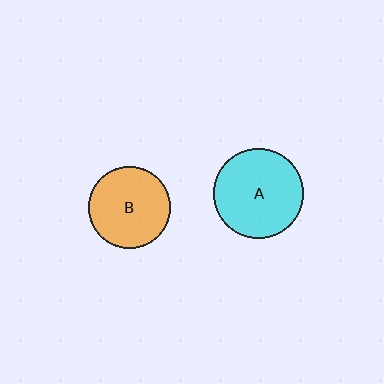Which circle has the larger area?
Circle A (cyan).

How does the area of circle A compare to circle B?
Approximately 1.2 times.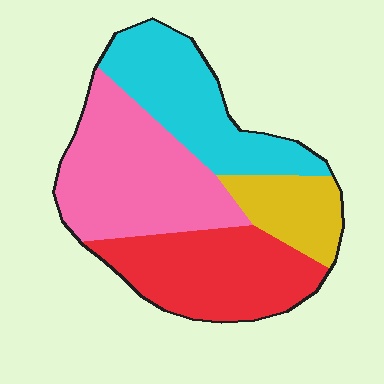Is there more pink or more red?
Pink.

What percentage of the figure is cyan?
Cyan takes up about one quarter (1/4) of the figure.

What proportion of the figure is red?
Red takes up about one quarter (1/4) of the figure.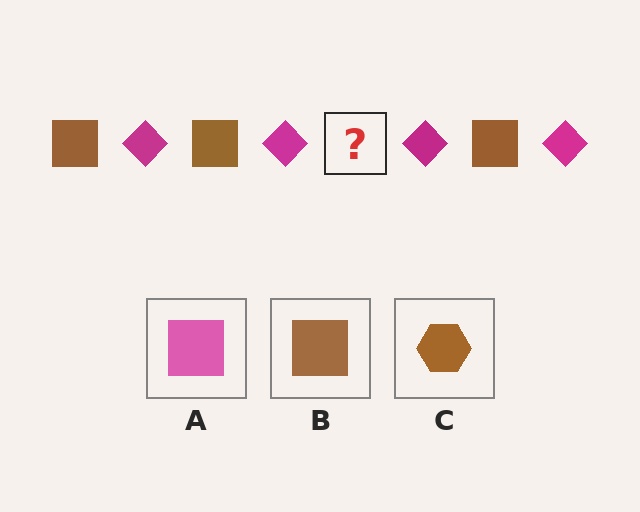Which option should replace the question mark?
Option B.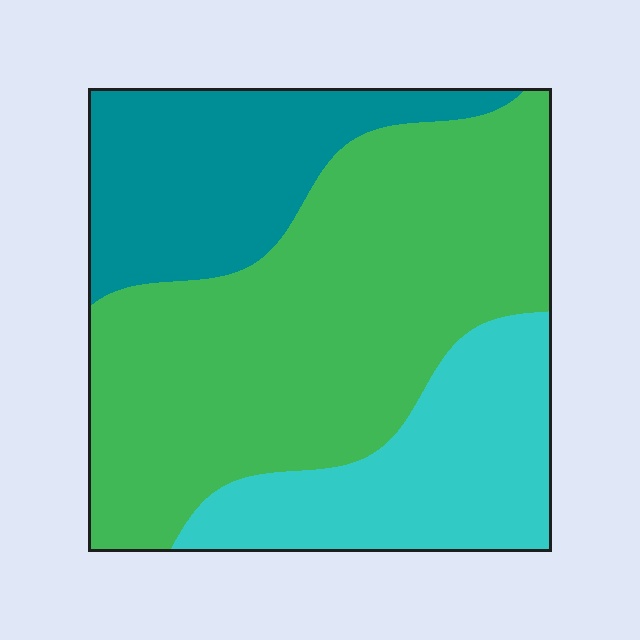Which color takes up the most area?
Green, at roughly 55%.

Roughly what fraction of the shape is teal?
Teal covers around 25% of the shape.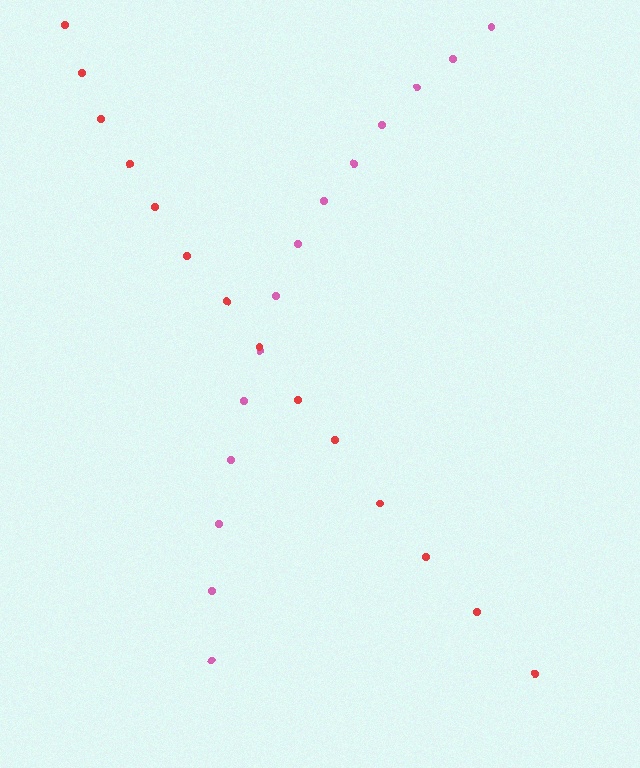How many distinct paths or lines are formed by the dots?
There are 2 distinct paths.